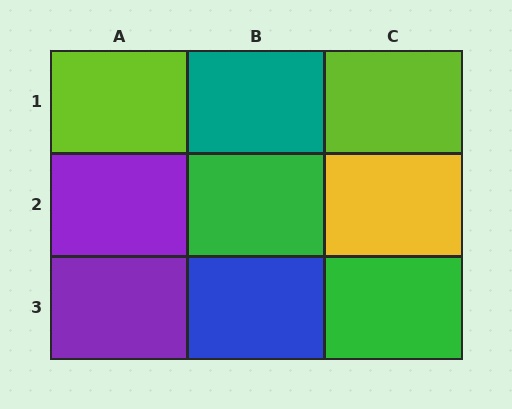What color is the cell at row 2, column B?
Green.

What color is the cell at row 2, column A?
Purple.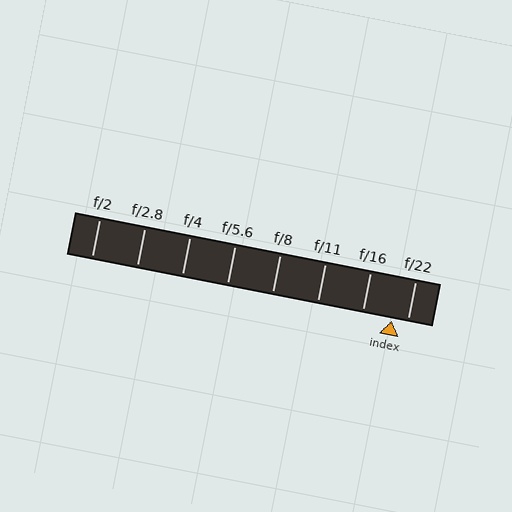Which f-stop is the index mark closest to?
The index mark is closest to f/22.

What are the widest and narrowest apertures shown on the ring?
The widest aperture shown is f/2 and the narrowest is f/22.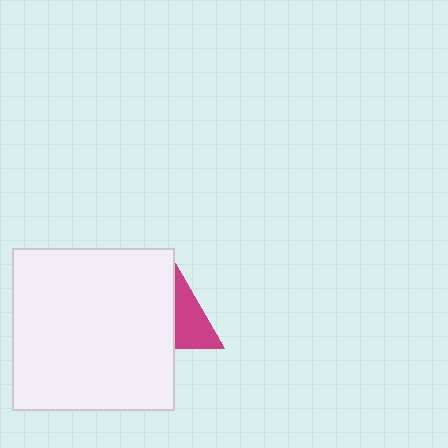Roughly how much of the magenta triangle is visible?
A small part of it is visible (roughly 43%).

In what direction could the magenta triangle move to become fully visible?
The magenta triangle could move right. That would shift it out from behind the white square entirely.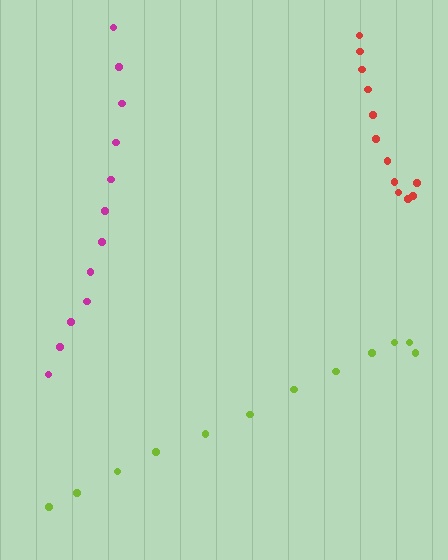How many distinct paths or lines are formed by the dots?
There are 3 distinct paths.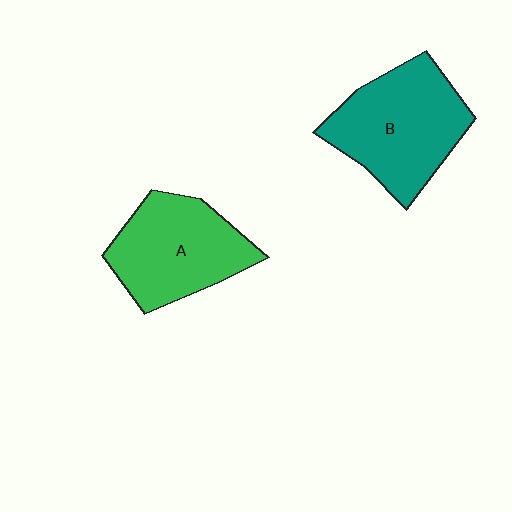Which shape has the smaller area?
Shape A (green).